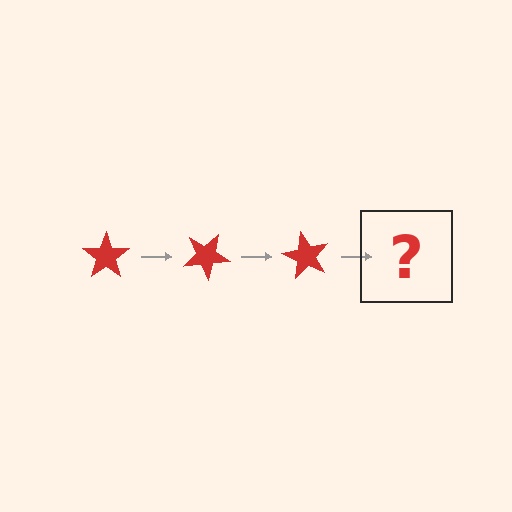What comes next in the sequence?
The next element should be a red star rotated 90 degrees.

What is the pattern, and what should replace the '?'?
The pattern is that the star rotates 30 degrees each step. The '?' should be a red star rotated 90 degrees.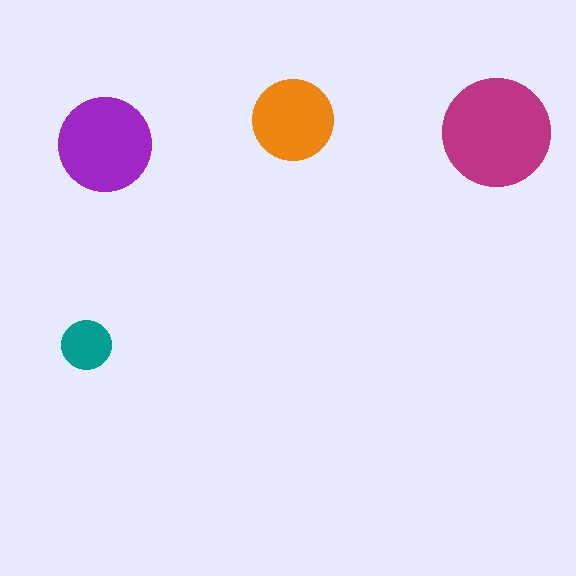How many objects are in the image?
There are 4 objects in the image.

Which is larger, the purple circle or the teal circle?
The purple one.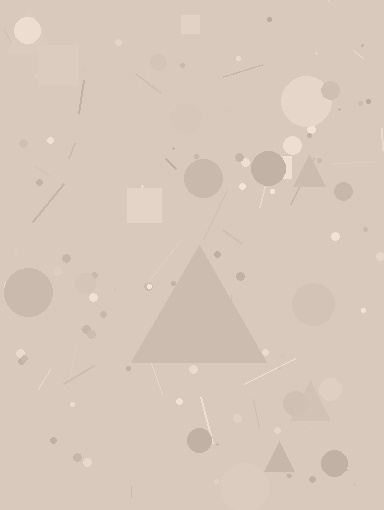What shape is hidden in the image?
A triangle is hidden in the image.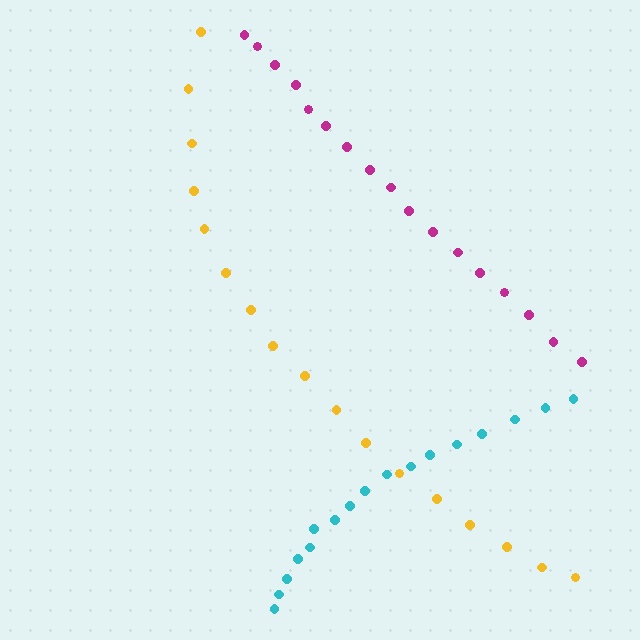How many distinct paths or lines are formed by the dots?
There are 3 distinct paths.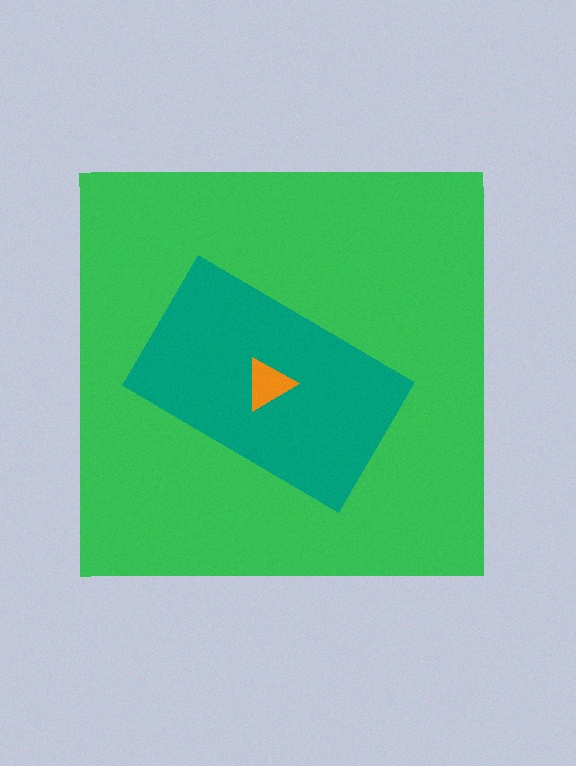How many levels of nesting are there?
3.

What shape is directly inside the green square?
The teal rectangle.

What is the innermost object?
The orange triangle.